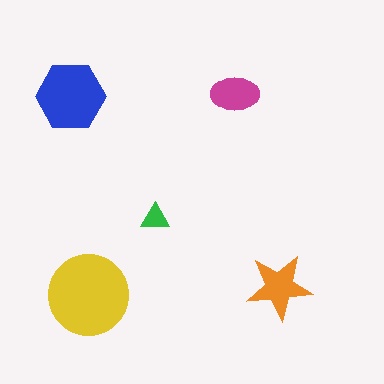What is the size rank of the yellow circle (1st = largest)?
1st.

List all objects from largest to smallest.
The yellow circle, the blue hexagon, the orange star, the magenta ellipse, the green triangle.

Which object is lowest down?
The yellow circle is bottommost.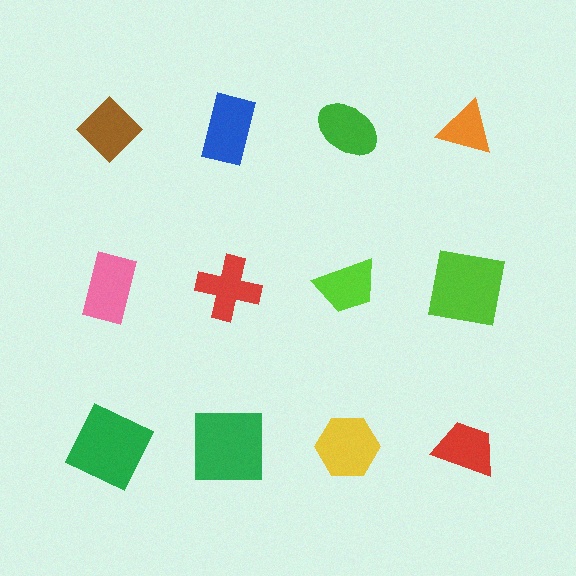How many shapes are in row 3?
4 shapes.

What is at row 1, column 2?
A blue rectangle.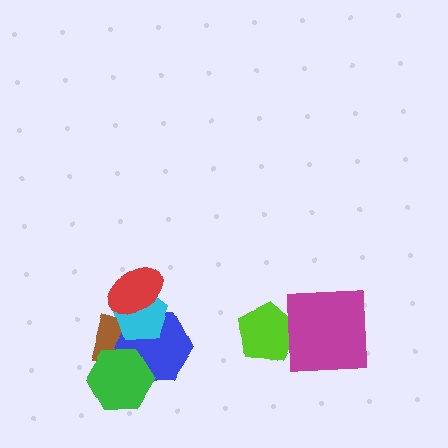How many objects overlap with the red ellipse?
3 objects overlap with the red ellipse.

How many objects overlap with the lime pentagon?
1 object overlaps with the lime pentagon.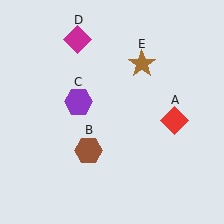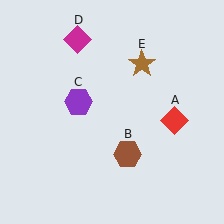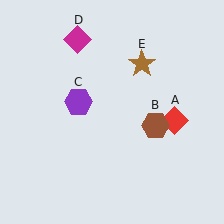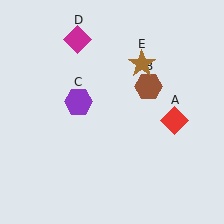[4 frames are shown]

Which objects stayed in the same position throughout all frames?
Red diamond (object A) and purple hexagon (object C) and magenta diamond (object D) and brown star (object E) remained stationary.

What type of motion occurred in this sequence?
The brown hexagon (object B) rotated counterclockwise around the center of the scene.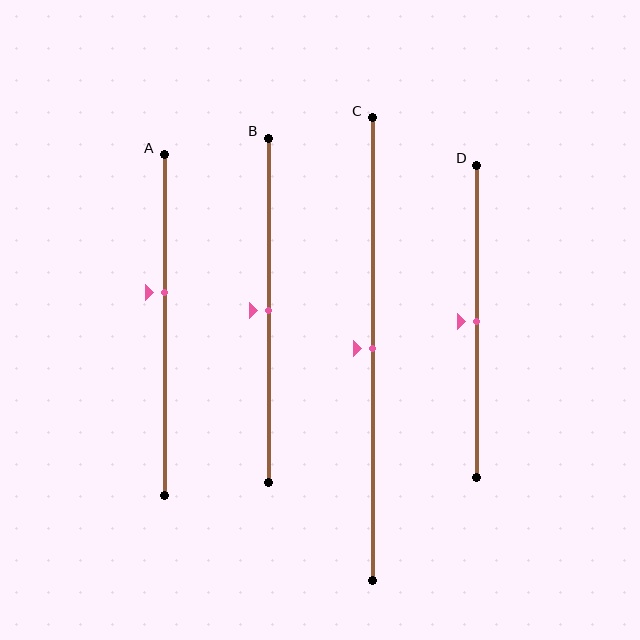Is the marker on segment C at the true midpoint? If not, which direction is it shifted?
Yes, the marker on segment C is at the true midpoint.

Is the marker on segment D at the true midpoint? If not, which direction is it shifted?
Yes, the marker on segment D is at the true midpoint.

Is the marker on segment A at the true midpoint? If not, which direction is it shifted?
No, the marker on segment A is shifted upward by about 9% of the segment length.